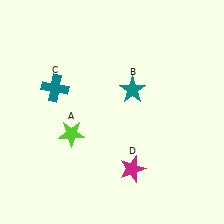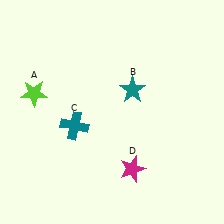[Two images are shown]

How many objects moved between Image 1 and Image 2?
2 objects moved between the two images.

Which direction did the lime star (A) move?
The lime star (A) moved up.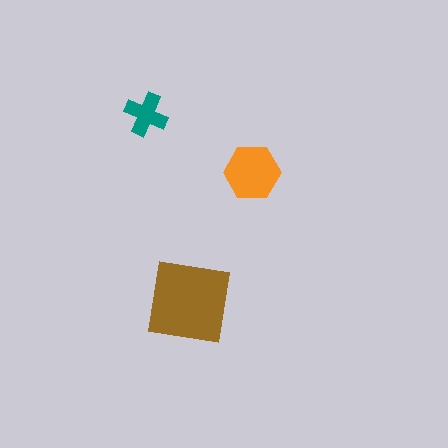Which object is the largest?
The brown square.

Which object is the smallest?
The teal cross.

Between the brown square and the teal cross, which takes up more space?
The brown square.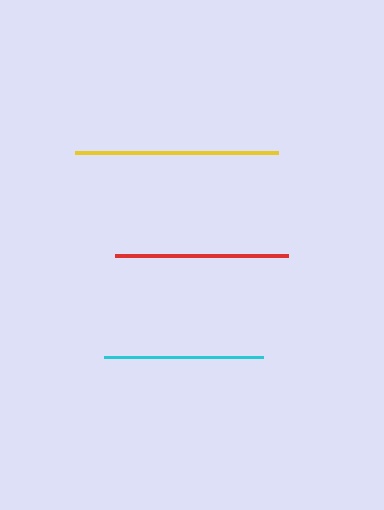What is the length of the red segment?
The red segment is approximately 172 pixels long.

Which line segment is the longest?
The yellow line is the longest at approximately 203 pixels.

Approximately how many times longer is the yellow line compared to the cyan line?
The yellow line is approximately 1.3 times the length of the cyan line.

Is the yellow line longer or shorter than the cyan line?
The yellow line is longer than the cyan line.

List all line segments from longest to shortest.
From longest to shortest: yellow, red, cyan.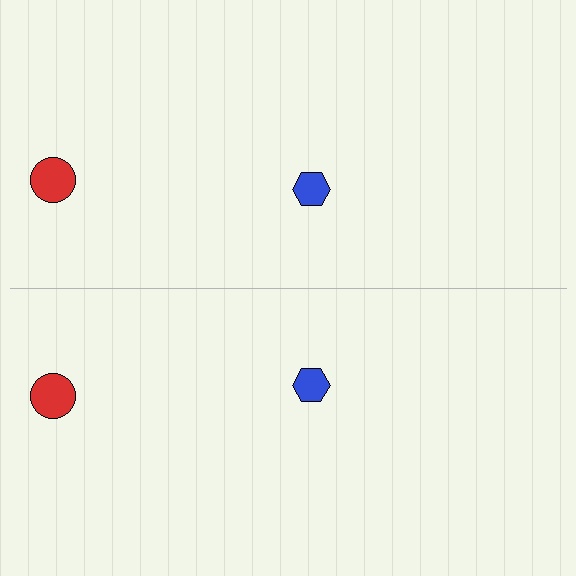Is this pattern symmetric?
Yes, this pattern has bilateral (reflection) symmetry.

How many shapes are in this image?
There are 4 shapes in this image.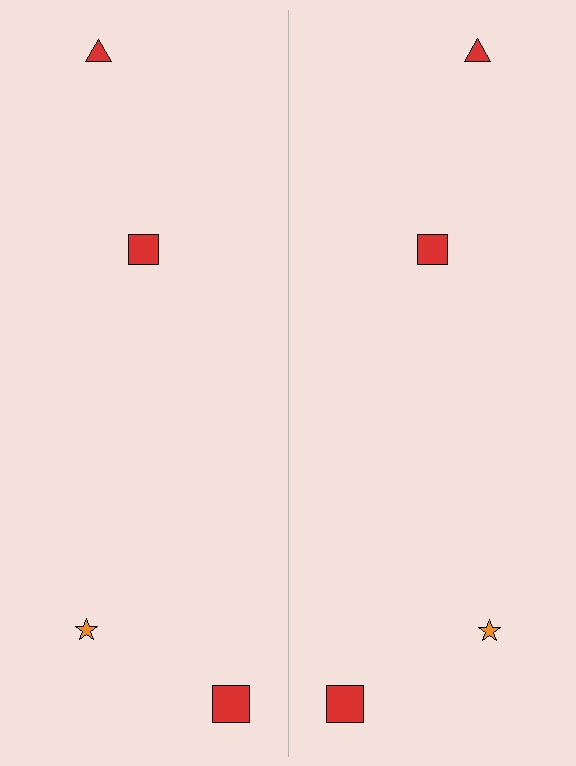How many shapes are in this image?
There are 8 shapes in this image.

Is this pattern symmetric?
Yes, this pattern has bilateral (reflection) symmetry.